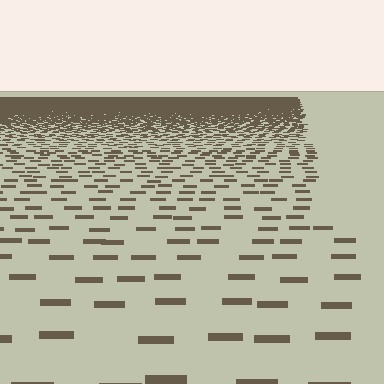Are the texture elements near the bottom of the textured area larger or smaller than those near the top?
Larger. Near the bottom, elements are closer to the viewer and appear at a bigger on-screen size.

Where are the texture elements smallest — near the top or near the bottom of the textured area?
Near the top.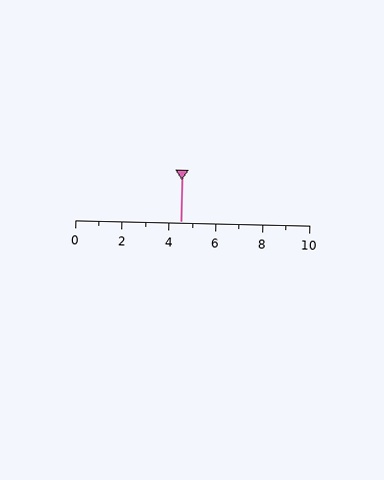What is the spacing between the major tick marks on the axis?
The major ticks are spaced 2 apart.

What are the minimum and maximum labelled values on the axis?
The axis runs from 0 to 10.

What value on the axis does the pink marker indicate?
The marker indicates approximately 4.5.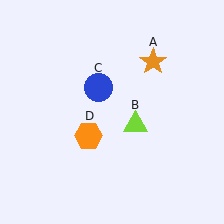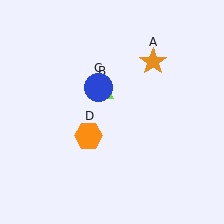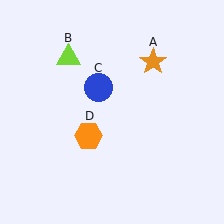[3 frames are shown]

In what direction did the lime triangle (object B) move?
The lime triangle (object B) moved up and to the left.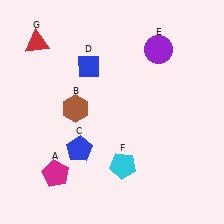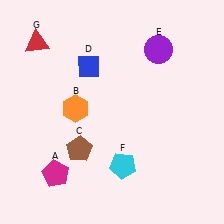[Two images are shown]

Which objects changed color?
B changed from brown to orange. C changed from blue to brown.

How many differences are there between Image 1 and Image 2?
There are 2 differences between the two images.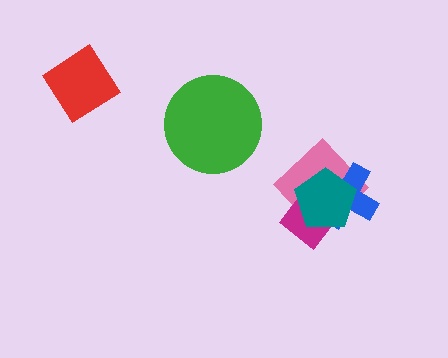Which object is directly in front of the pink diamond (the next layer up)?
The blue cross is directly in front of the pink diamond.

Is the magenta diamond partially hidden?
Yes, it is partially covered by another shape.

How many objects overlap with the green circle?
0 objects overlap with the green circle.